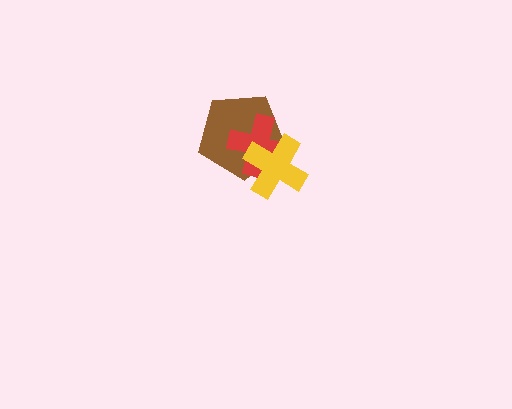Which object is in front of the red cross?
The yellow cross is in front of the red cross.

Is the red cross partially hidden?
Yes, it is partially covered by another shape.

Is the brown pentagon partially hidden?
Yes, it is partially covered by another shape.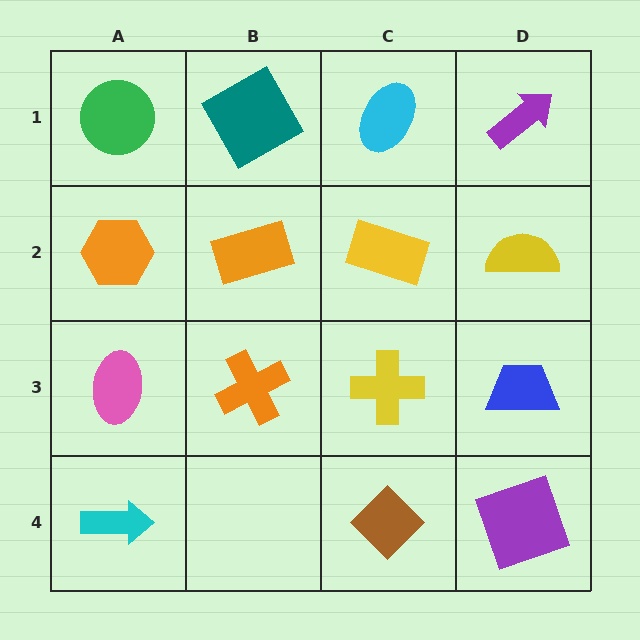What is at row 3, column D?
A blue trapezoid.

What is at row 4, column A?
A cyan arrow.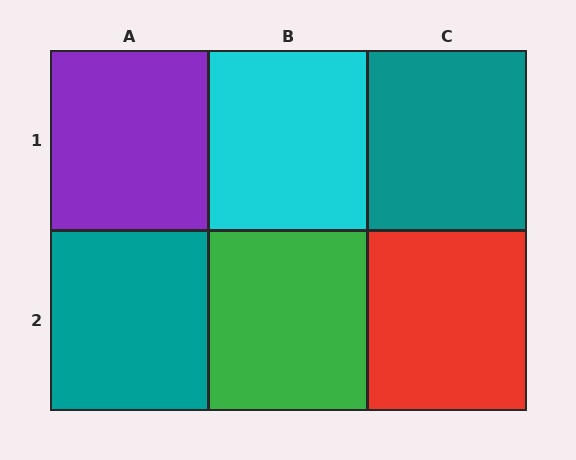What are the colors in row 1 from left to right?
Purple, cyan, teal.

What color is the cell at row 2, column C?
Red.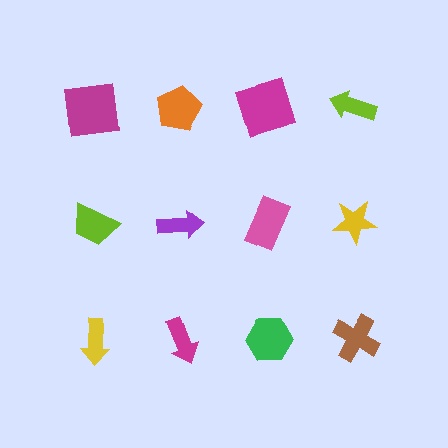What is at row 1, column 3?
A magenta square.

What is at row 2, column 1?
A lime trapezoid.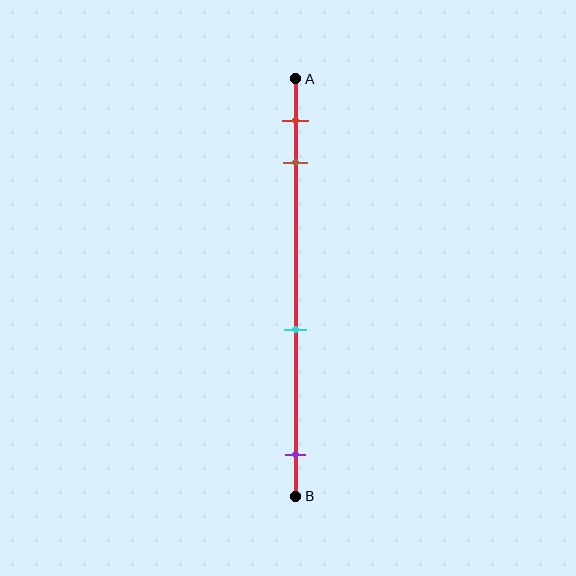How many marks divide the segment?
There are 4 marks dividing the segment.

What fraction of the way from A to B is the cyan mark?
The cyan mark is approximately 60% (0.6) of the way from A to B.